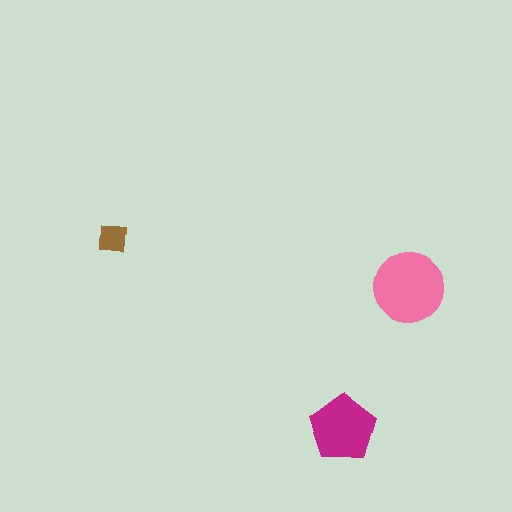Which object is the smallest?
The brown square.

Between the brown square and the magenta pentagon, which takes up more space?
The magenta pentagon.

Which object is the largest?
The pink circle.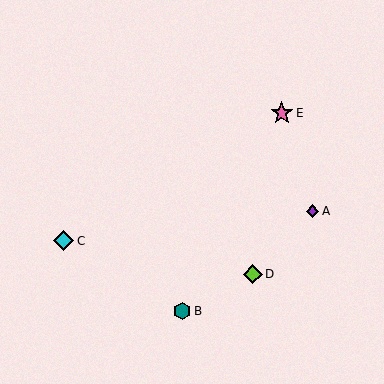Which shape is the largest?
The pink star (labeled E) is the largest.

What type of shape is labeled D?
Shape D is a lime diamond.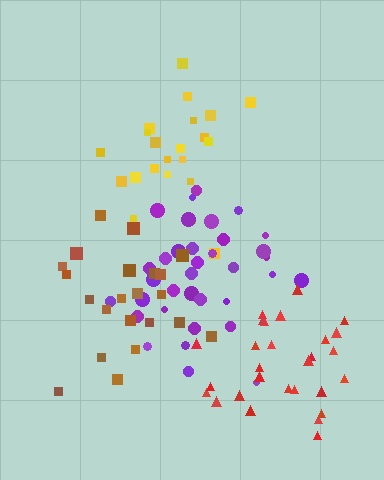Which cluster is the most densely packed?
Yellow.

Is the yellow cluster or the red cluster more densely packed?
Yellow.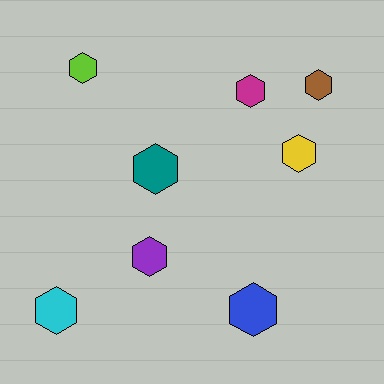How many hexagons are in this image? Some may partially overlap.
There are 8 hexagons.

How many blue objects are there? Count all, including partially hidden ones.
There is 1 blue object.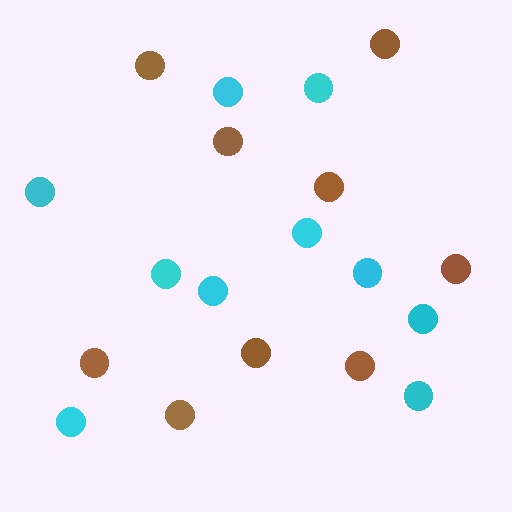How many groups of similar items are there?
There are 2 groups: one group of brown circles (9) and one group of cyan circles (10).